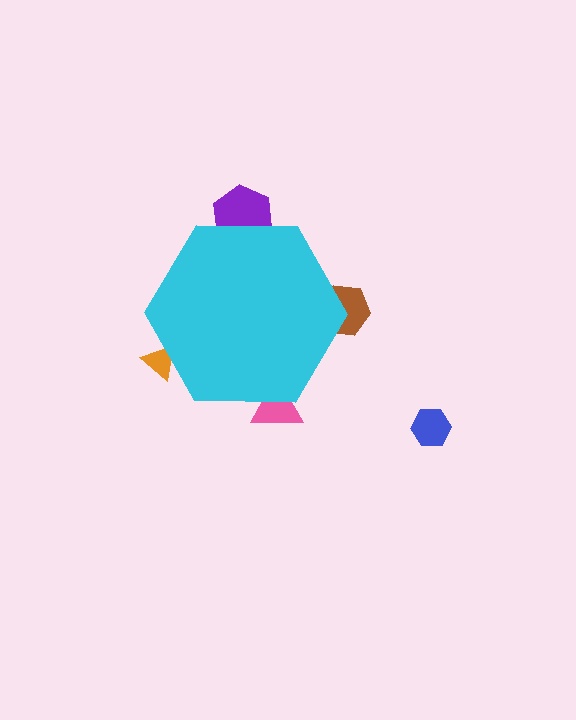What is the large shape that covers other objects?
A cyan hexagon.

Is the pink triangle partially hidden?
Yes, the pink triangle is partially hidden behind the cyan hexagon.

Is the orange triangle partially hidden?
Yes, the orange triangle is partially hidden behind the cyan hexagon.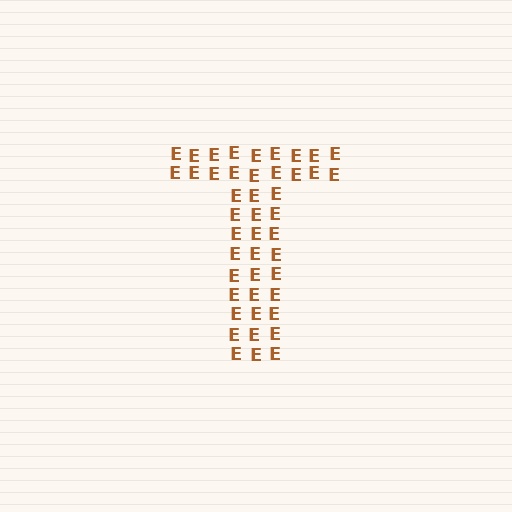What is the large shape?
The large shape is the letter T.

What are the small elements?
The small elements are letter E's.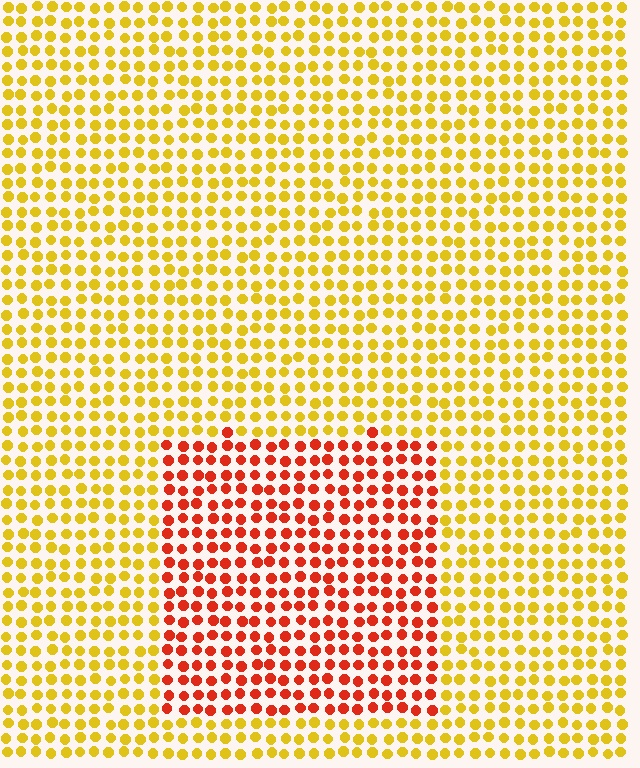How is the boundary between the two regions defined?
The boundary is defined purely by a slight shift in hue (about 46 degrees). Spacing, size, and orientation are identical on both sides.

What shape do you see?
I see a rectangle.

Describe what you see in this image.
The image is filled with small yellow elements in a uniform arrangement. A rectangle-shaped region is visible where the elements are tinted to a slightly different hue, forming a subtle color boundary.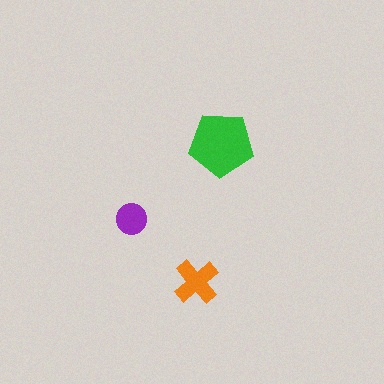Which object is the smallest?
The purple circle.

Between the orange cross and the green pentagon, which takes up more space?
The green pentagon.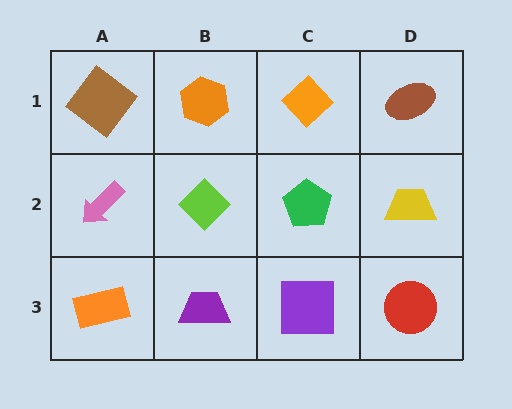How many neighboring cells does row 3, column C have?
3.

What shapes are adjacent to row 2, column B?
An orange hexagon (row 1, column B), a purple trapezoid (row 3, column B), a pink arrow (row 2, column A), a green pentagon (row 2, column C).